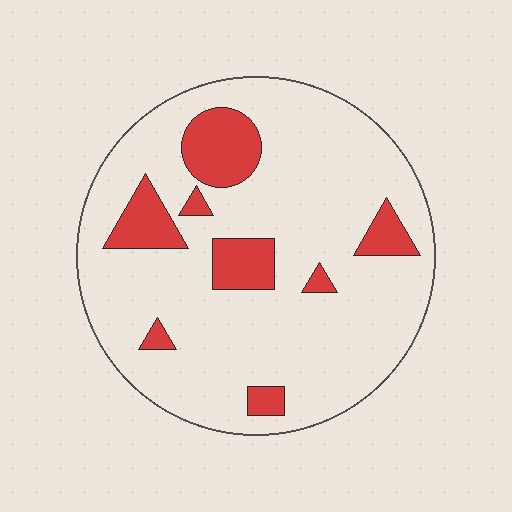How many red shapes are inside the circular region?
8.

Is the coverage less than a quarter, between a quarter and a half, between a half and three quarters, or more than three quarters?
Less than a quarter.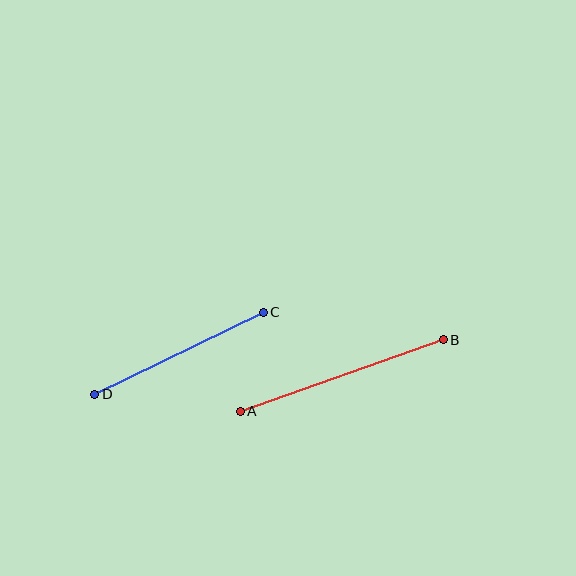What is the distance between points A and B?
The distance is approximately 215 pixels.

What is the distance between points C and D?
The distance is approximately 187 pixels.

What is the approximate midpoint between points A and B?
The midpoint is at approximately (342, 376) pixels.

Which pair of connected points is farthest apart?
Points A and B are farthest apart.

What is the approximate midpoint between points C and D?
The midpoint is at approximately (179, 353) pixels.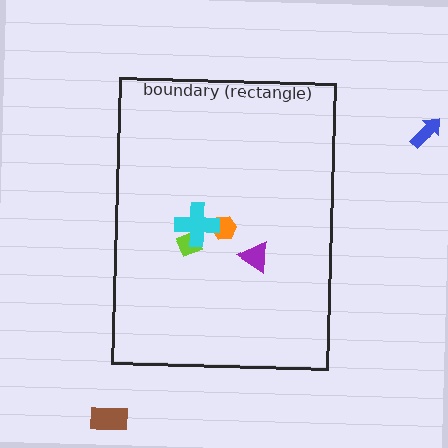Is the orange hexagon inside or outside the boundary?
Inside.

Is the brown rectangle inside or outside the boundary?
Outside.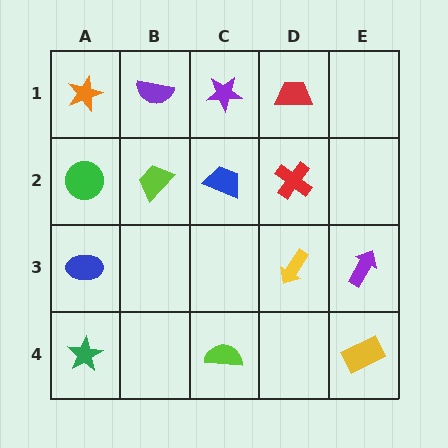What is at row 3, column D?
A yellow arrow.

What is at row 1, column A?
An orange star.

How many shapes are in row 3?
3 shapes.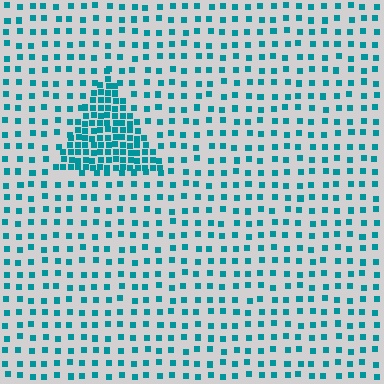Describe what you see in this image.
The image contains small teal elements arranged at two different densities. A triangle-shaped region is visible where the elements are more densely packed than the surrounding area.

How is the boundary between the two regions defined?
The boundary is defined by a change in element density (approximately 2.9x ratio). All elements are the same color, size, and shape.